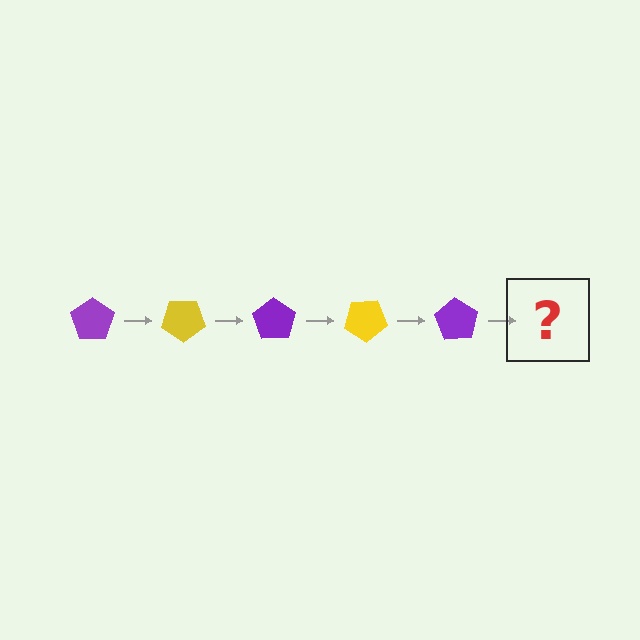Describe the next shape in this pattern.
It should be a yellow pentagon, rotated 175 degrees from the start.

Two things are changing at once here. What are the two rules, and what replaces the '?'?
The two rules are that it rotates 35 degrees each step and the color cycles through purple and yellow. The '?' should be a yellow pentagon, rotated 175 degrees from the start.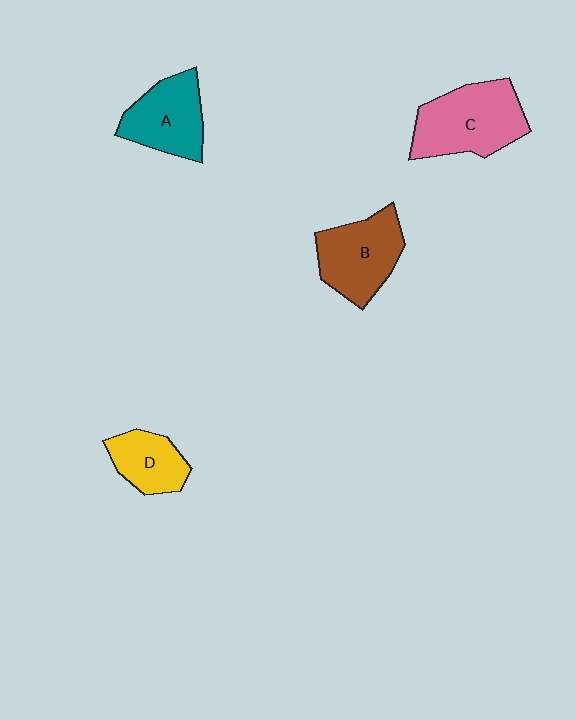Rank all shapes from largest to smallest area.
From largest to smallest: C (pink), B (brown), A (teal), D (yellow).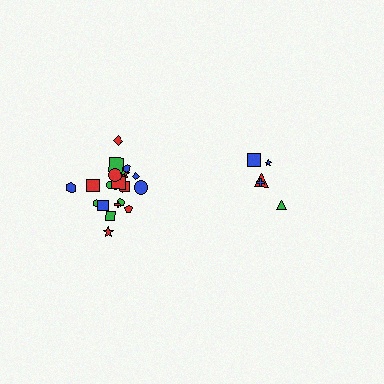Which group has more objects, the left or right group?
The left group.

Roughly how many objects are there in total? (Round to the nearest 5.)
Roughly 30 objects in total.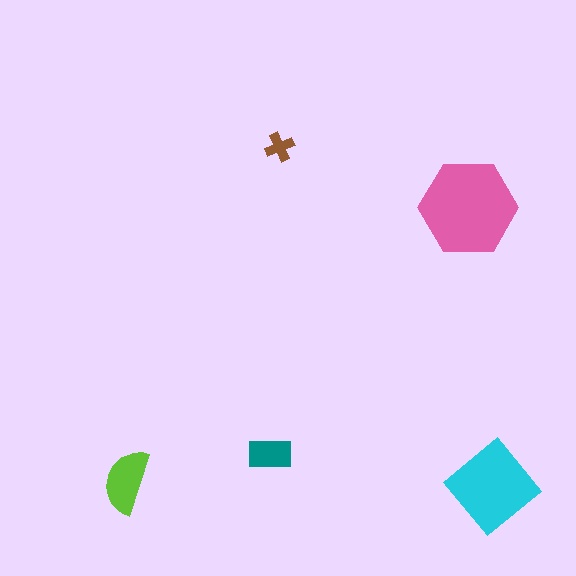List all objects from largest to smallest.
The pink hexagon, the cyan diamond, the lime semicircle, the teal rectangle, the brown cross.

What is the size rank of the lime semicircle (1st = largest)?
3rd.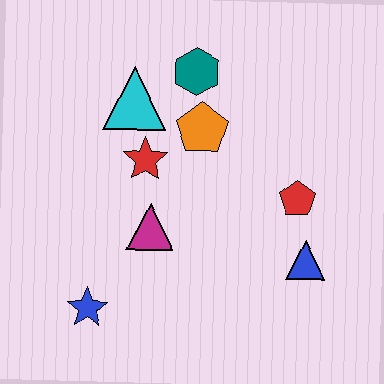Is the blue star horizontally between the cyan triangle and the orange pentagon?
No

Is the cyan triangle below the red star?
No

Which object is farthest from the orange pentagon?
The blue star is farthest from the orange pentagon.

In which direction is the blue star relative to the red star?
The blue star is below the red star.